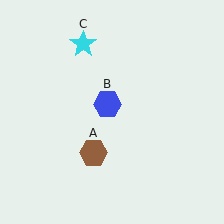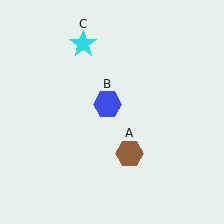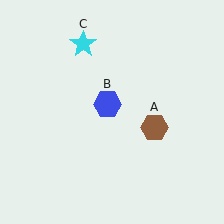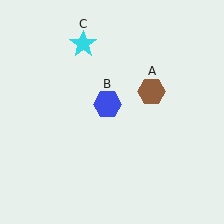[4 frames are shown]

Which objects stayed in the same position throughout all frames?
Blue hexagon (object B) and cyan star (object C) remained stationary.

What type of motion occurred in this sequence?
The brown hexagon (object A) rotated counterclockwise around the center of the scene.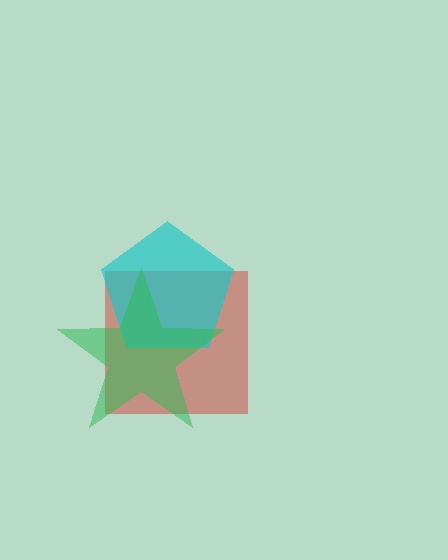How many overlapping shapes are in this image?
There are 3 overlapping shapes in the image.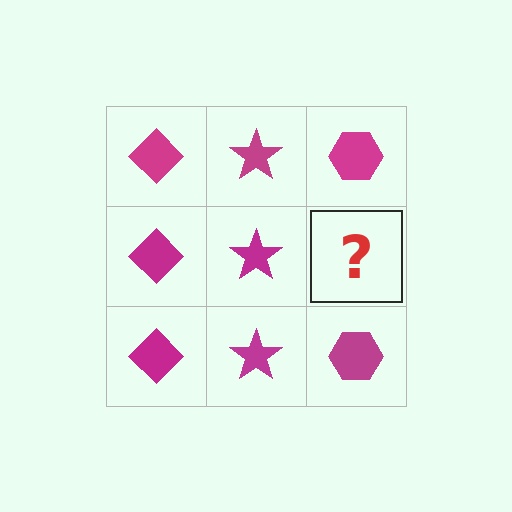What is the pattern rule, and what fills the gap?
The rule is that each column has a consistent shape. The gap should be filled with a magenta hexagon.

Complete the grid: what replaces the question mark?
The question mark should be replaced with a magenta hexagon.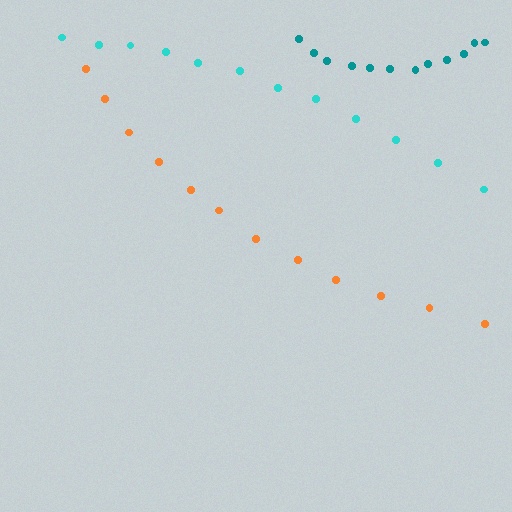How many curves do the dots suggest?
There are 3 distinct paths.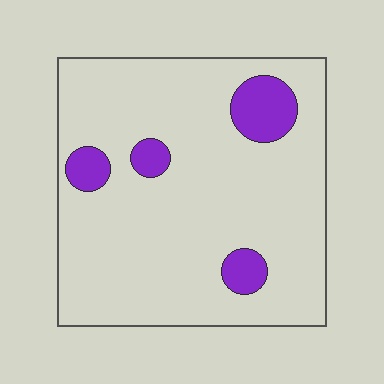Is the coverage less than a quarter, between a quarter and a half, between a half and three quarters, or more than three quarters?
Less than a quarter.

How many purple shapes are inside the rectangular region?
4.